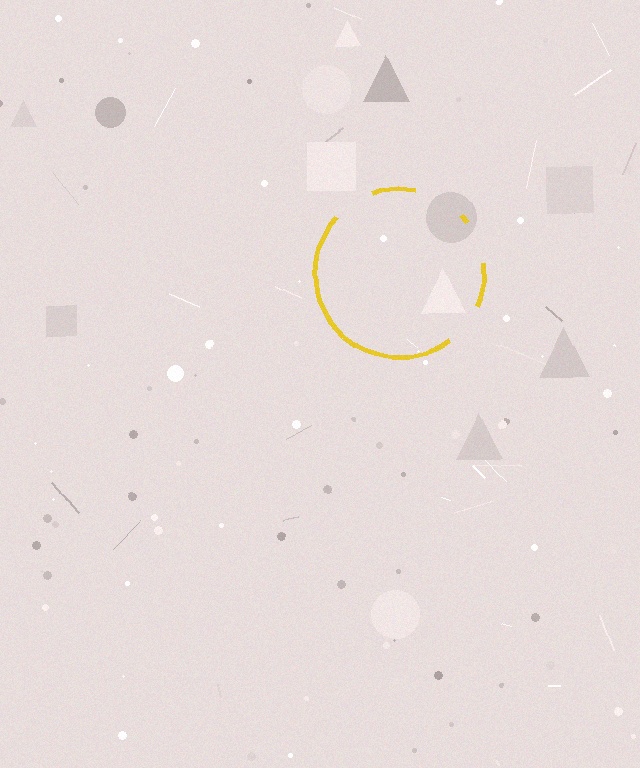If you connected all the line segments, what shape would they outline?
They would outline a circle.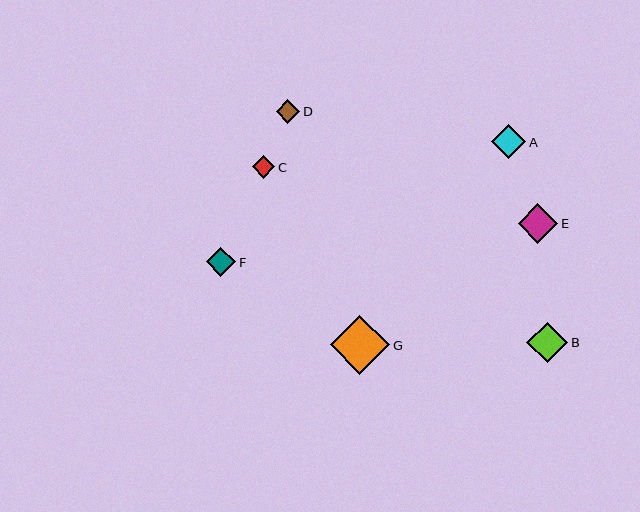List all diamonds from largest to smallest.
From largest to smallest: G, B, E, A, F, D, C.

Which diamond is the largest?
Diamond G is the largest with a size of approximately 59 pixels.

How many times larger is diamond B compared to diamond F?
Diamond B is approximately 1.4 times the size of diamond F.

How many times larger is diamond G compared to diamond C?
Diamond G is approximately 2.6 times the size of diamond C.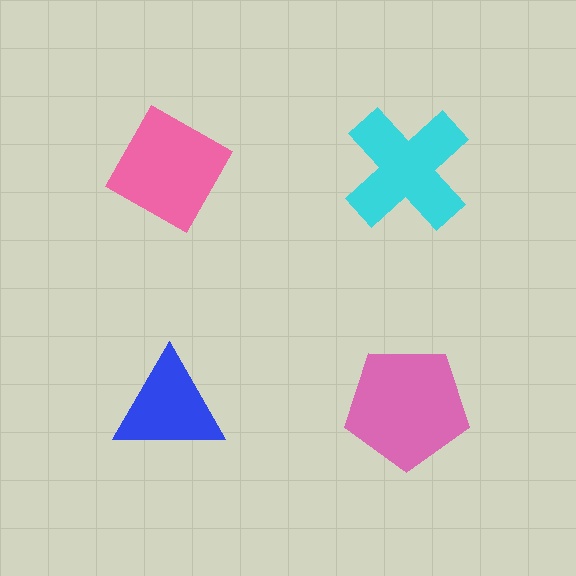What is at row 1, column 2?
A cyan cross.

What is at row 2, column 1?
A blue triangle.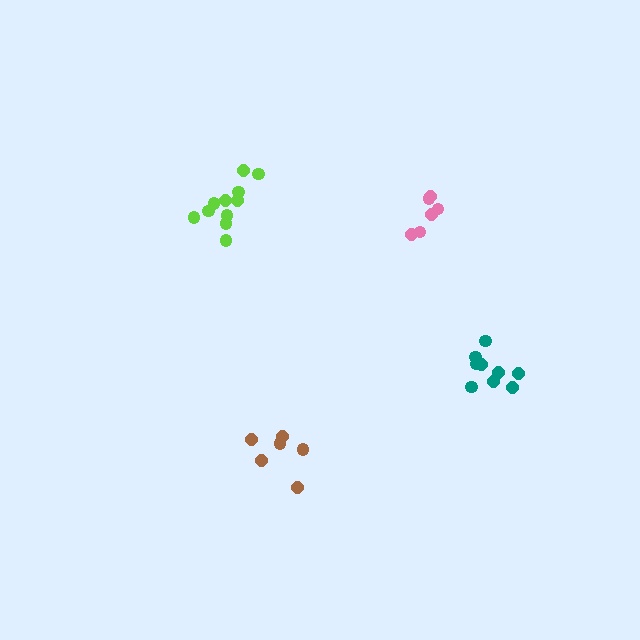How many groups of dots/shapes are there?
There are 4 groups.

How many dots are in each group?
Group 1: 6 dots, Group 2: 9 dots, Group 3: 6 dots, Group 4: 11 dots (32 total).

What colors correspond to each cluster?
The clusters are colored: pink, teal, brown, lime.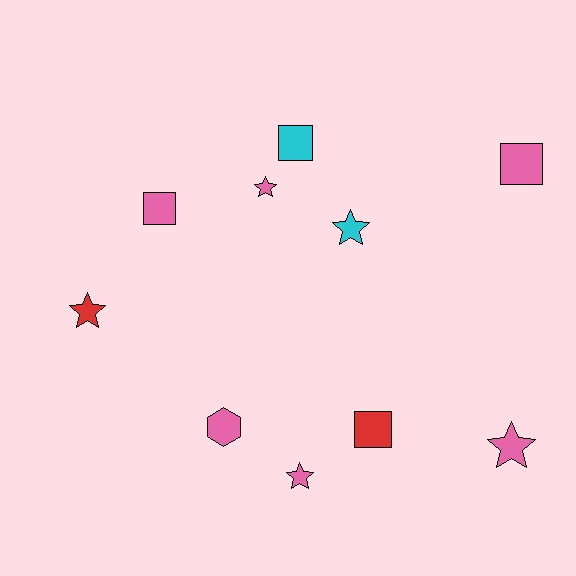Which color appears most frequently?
Pink, with 6 objects.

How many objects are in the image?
There are 10 objects.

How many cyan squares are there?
There is 1 cyan square.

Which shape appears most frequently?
Star, with 5 objects.